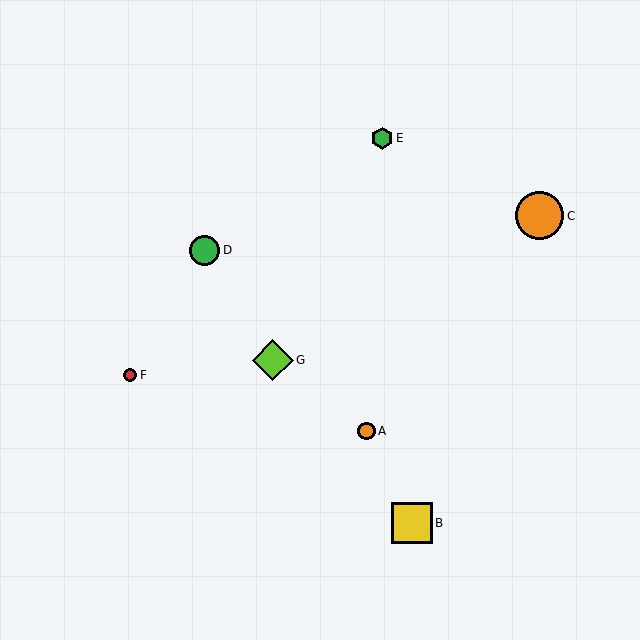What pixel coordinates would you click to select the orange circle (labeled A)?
Click at (366, 431) to select the orange circle A.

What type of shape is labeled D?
Shape D is a green circle.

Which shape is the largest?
The orange circle (labeled C) is the largest.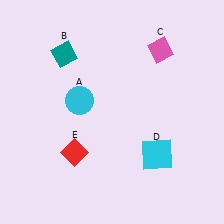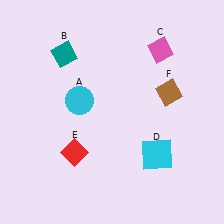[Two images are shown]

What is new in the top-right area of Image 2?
A brown diamond (F) was added in the top-right area of Image 2.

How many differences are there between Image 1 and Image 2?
There is 1 difference between the two images.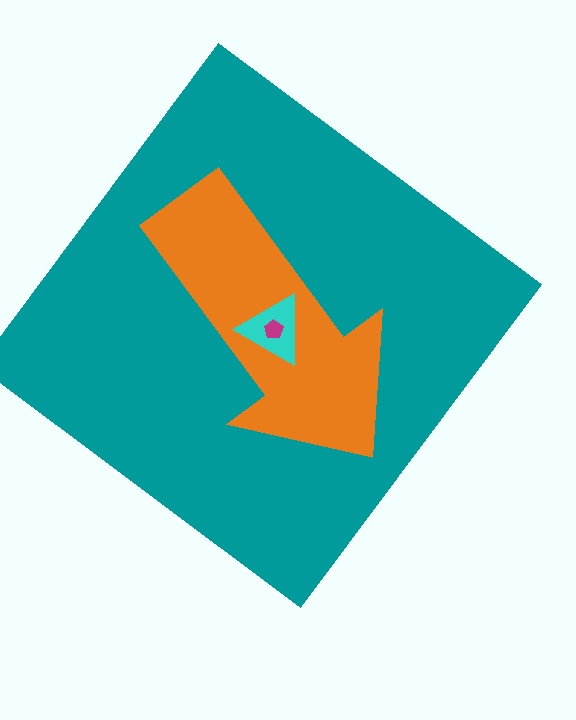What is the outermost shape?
The teal diamond.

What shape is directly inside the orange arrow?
The cyan triangle.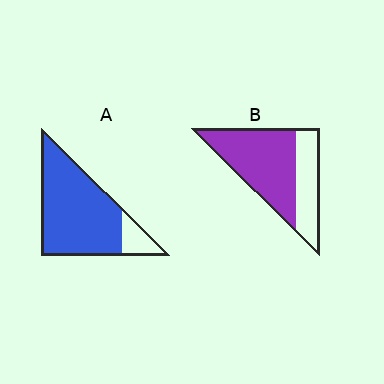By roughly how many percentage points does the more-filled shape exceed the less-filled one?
By roughly 20 percentage points (A over B).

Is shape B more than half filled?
Yes.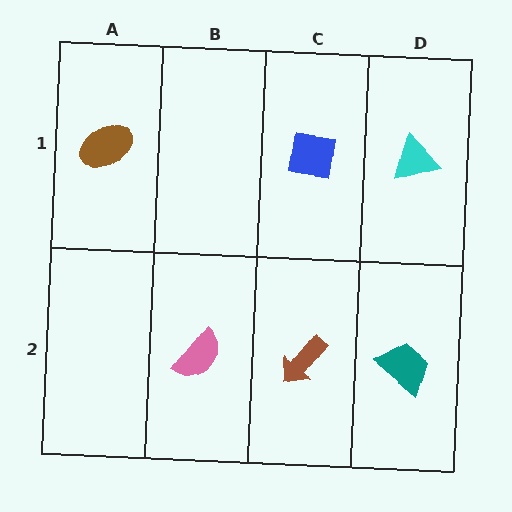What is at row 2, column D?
A teal trapezoid.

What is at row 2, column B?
A pink semicircle.